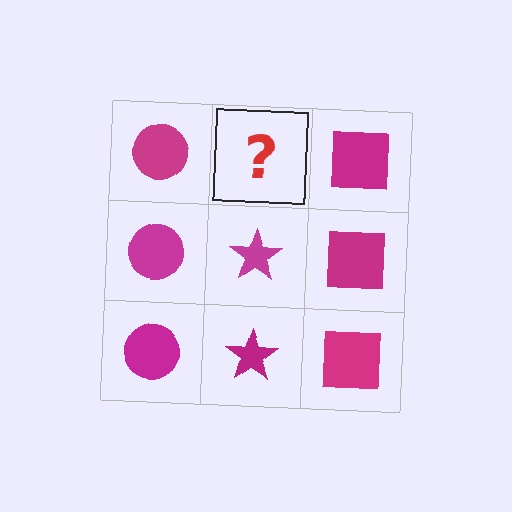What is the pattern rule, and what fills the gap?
The rule is that each column has a consistent shape. The gap should be filled with a magenta star.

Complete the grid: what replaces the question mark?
The question mark should be replaced with a magenta star.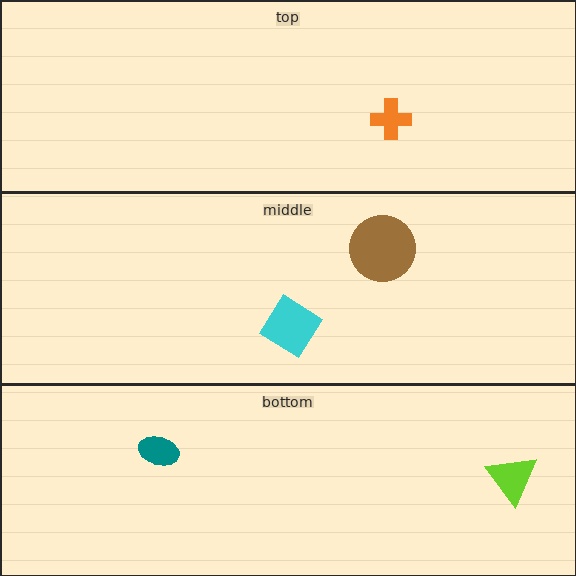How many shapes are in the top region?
1.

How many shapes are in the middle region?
2.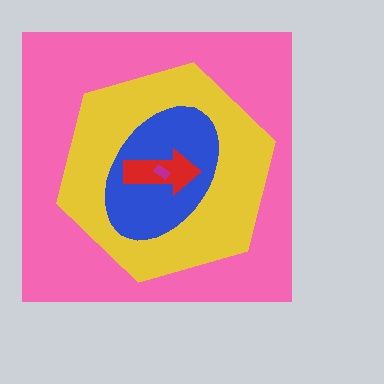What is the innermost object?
The magenta rectangle.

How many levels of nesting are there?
5.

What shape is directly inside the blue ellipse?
The red arrow.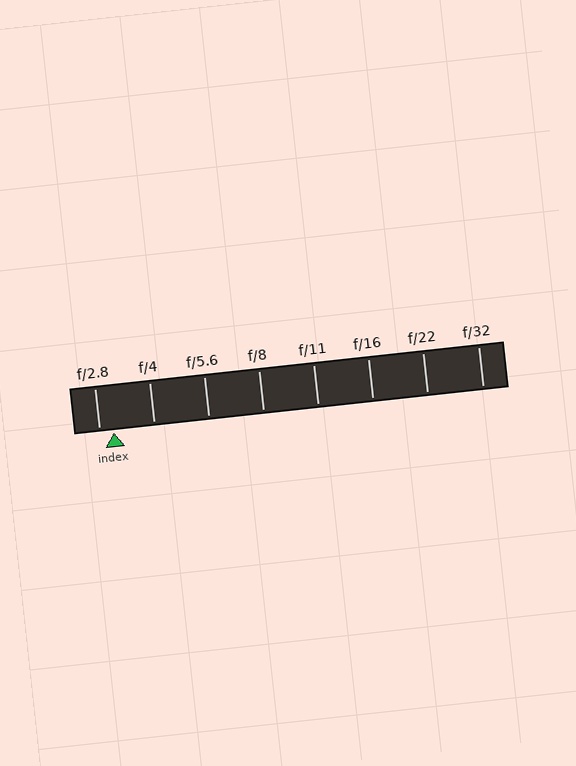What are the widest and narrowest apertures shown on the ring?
The widest aperture shown is f/2.8 and the narrowest is f/32.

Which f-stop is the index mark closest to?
The index mark is closest to f/2.8.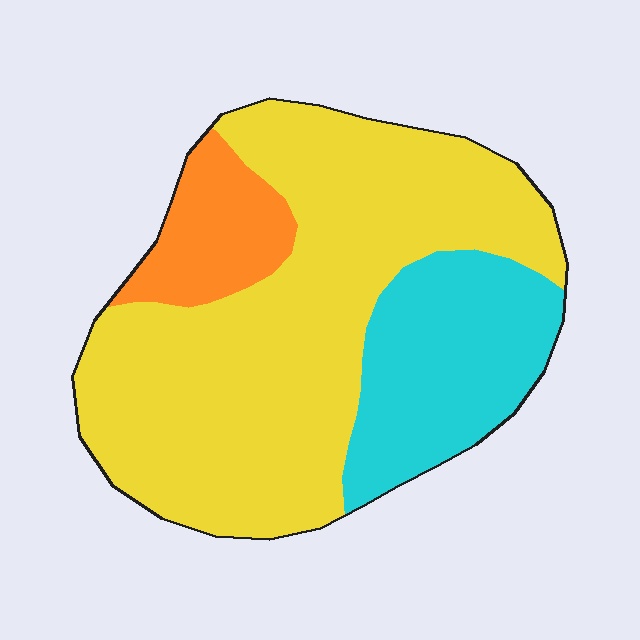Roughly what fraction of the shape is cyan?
Cyan takes up less than a quarter of the shape.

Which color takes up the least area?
Orange, at roughly 10%.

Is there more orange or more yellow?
Yellow.